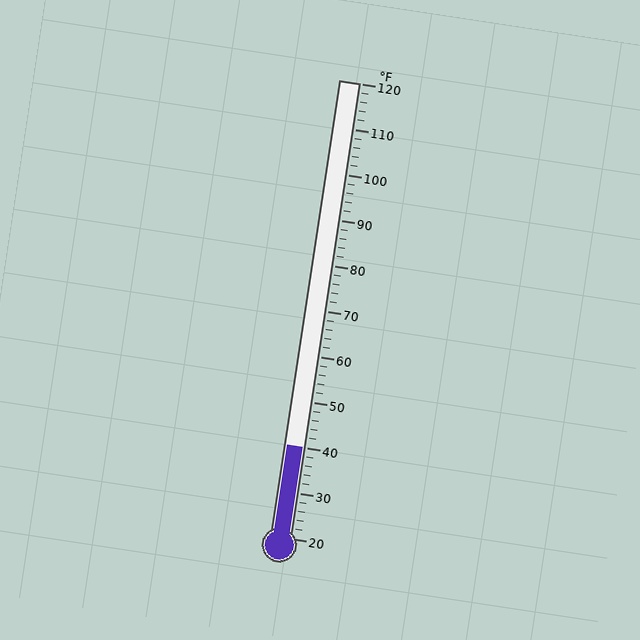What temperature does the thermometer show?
The thermometer shows approximately 40°F.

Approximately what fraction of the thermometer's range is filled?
The thermometer is filled to approximately 20% of its range.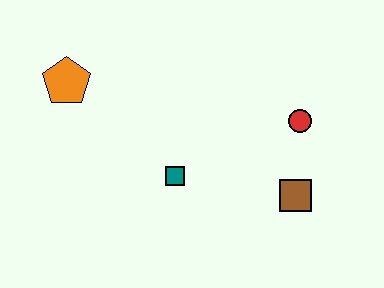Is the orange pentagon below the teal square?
No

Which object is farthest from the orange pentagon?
The brown square is farthest from the orange pentagon.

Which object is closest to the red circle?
The brown square is closest to the red circle.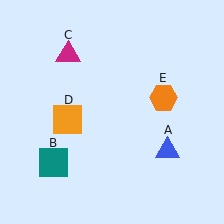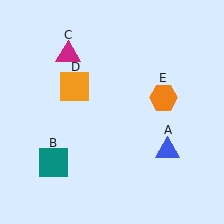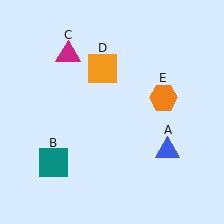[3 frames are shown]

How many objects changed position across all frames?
1 object changed position: orange square (object D).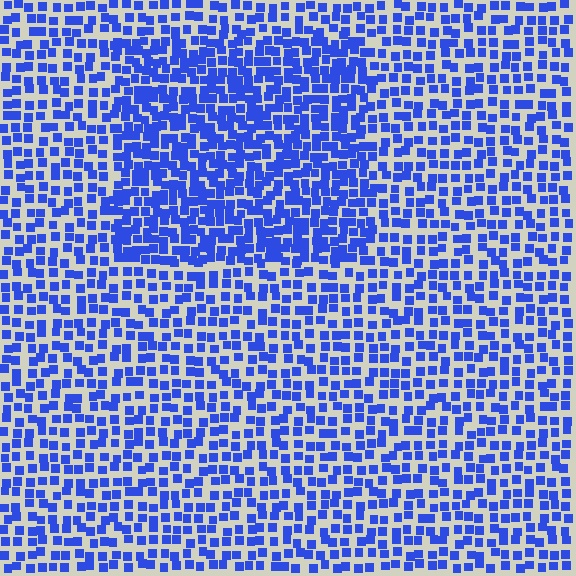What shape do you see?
I see a rectangle.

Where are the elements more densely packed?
The elements are more densely packed inside the rectangle boundary.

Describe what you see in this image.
The image contains small blue elements arranged at two different densities. A rectangle-shaped region is visible where the elements are more densely packed than the surrounding area.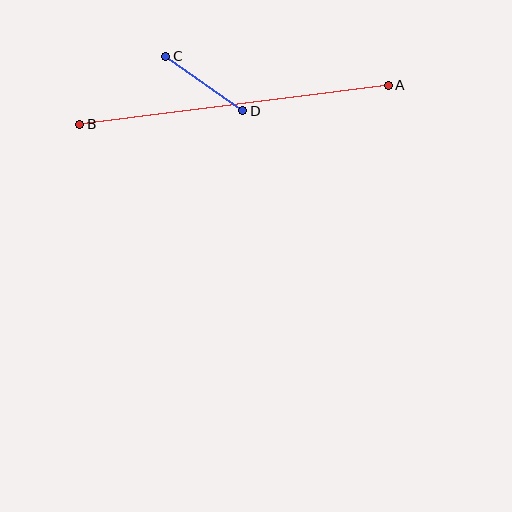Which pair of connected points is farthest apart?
Points A and B are farthest apart.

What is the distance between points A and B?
The distance is approximately 311 pixels.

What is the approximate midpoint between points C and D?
The midpoint is at approximately (204, 83) pixels.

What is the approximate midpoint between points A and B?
The midpoint is at approximately (234, 105) pixels.